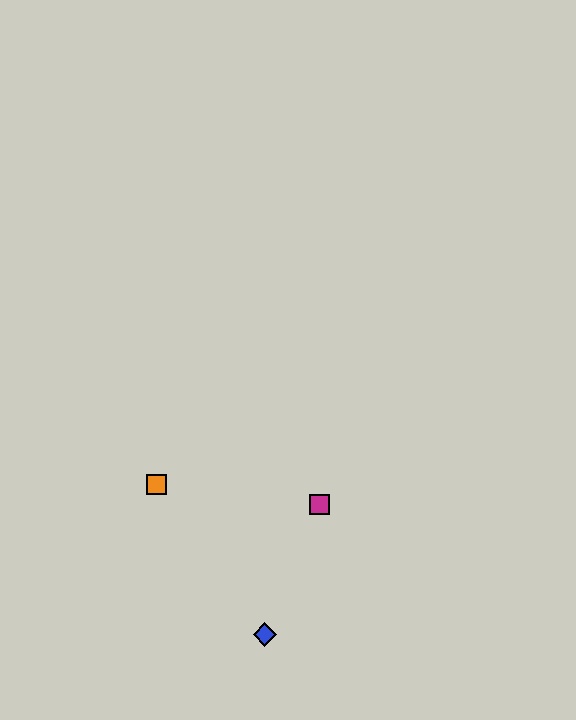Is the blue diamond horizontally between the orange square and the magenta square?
Yes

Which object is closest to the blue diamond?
The magenta square is closest to the blue diamond.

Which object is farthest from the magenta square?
The orange square is farthest from the magenta square.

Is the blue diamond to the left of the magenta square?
Yes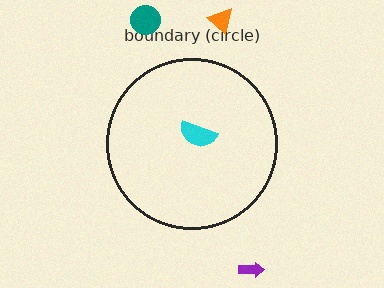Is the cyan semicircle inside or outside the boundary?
Inside.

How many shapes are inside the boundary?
1 inside, 3 outside.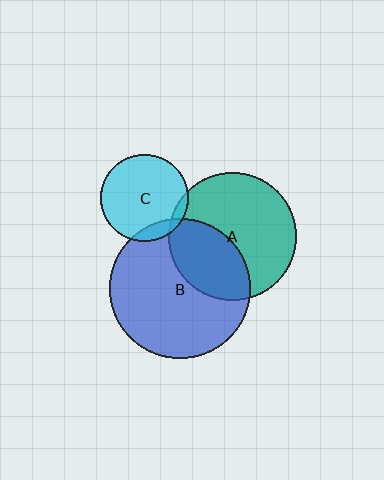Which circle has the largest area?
Circle B (blue).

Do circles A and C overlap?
Yes.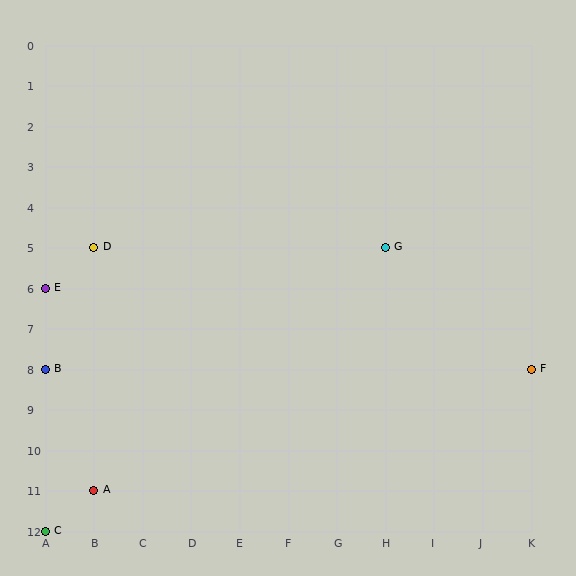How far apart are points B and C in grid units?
Points B and C are 4 rows apart.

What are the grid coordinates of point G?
Point G is at grid coordinates (H, 5).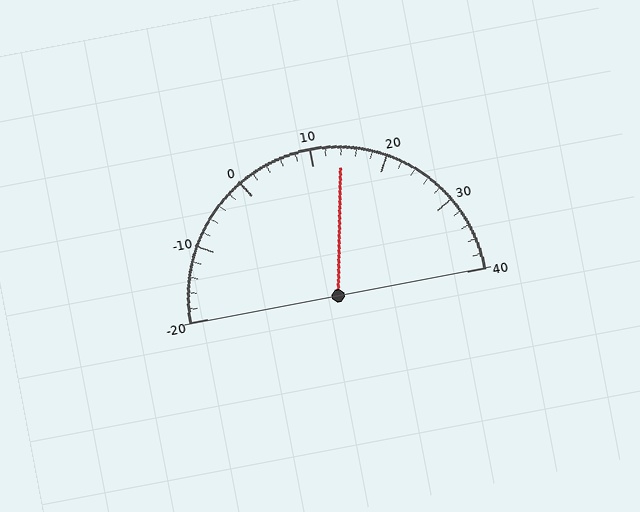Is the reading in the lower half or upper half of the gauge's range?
The reading is in the upper half of the range (-20 to 40).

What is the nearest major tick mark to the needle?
The nearest major tick mark is 10.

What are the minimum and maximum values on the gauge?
The gauge ranges from -20 to 40.